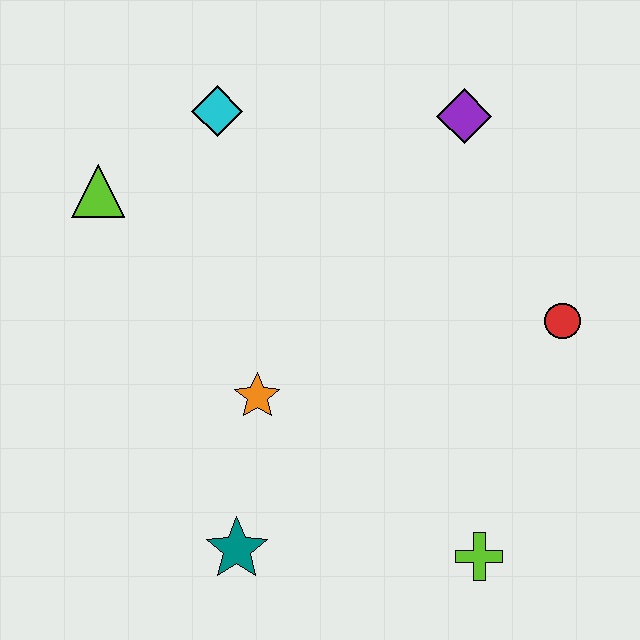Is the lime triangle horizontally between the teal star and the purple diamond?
No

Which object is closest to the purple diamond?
The red circle is closest to the purple diamond.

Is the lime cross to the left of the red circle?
Yes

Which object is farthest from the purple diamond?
The teal star is farthest from the purple diamond.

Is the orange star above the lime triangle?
No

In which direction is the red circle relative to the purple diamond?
The red circle is below the purple diamond.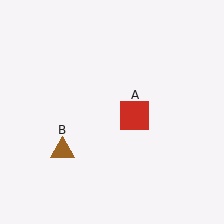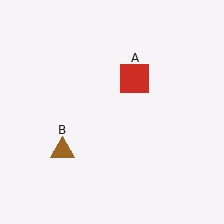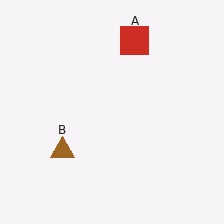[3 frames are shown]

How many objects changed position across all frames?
1 object changed position: red square (object A).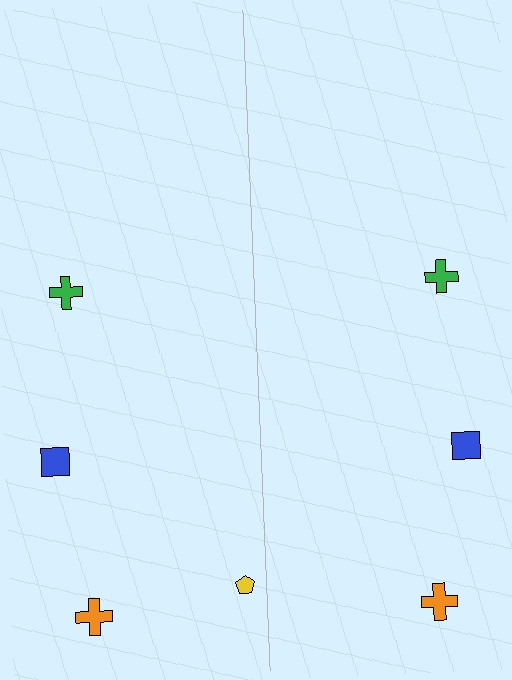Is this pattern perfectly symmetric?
No, the pattern is not perfectly symmetric. A yellow pentagon is missing from the right side.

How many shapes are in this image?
There are 7 shapes in this image.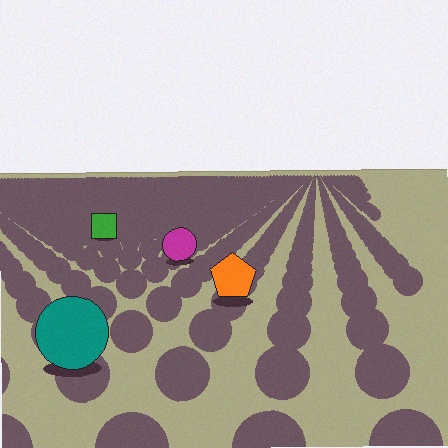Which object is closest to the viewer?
The teal circle is closest. The texture marks near it are larger and more spread out.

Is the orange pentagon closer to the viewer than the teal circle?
No. The teal circle is closer — you can tell from the texture gradient: the ground texture is coarser near it.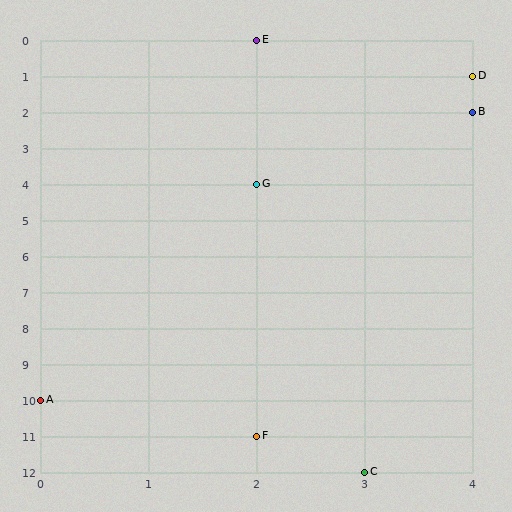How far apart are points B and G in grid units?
Points B and G are 2 columns and 2 rows apart (about 2.8 grid units diagonally).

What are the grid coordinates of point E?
Point E is at grid coordinates (2, 0).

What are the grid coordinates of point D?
Point D is at grid coordinates (4, 1).